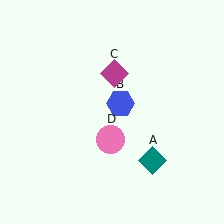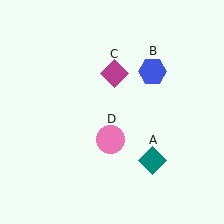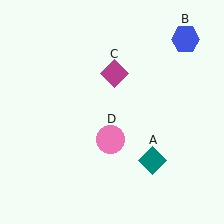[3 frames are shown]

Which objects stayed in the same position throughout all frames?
Teal diamond (object A) and magenta diamond (object C) and pink circle (object D) remained stationary.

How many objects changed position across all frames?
1 object changed position: blue hexagon (object B).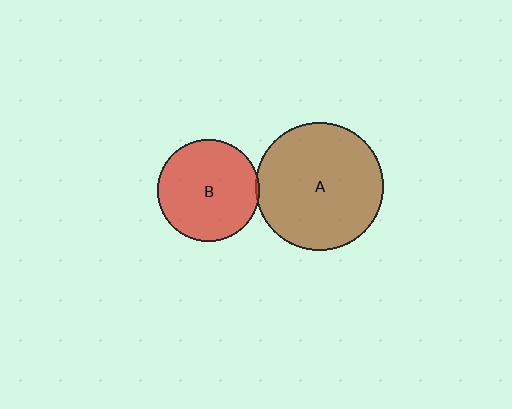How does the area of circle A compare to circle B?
Approximately 1.6 times.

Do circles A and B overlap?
Yes.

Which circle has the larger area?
Circle A (brown).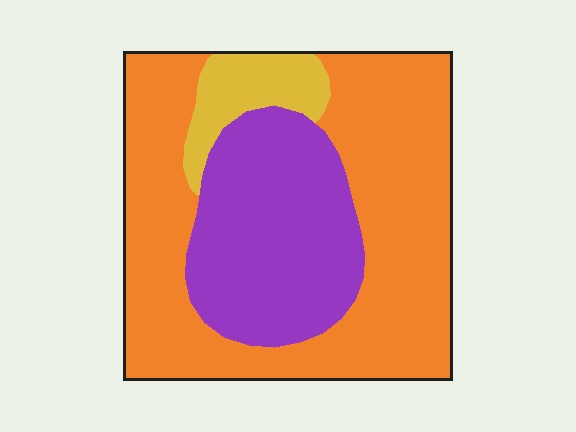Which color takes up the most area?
Orange, at roughly 60%.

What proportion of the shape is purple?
Purple covers 31% of the shape.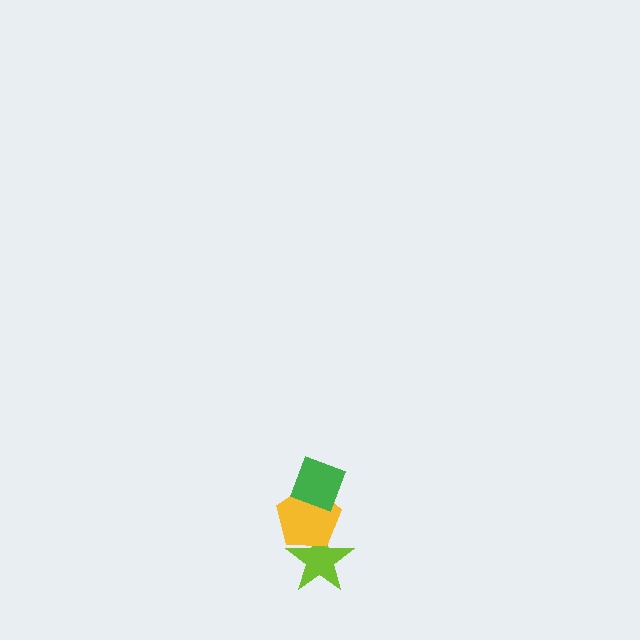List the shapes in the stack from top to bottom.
From top to bottom: the green diamond, the yellow pentagon, the lime star.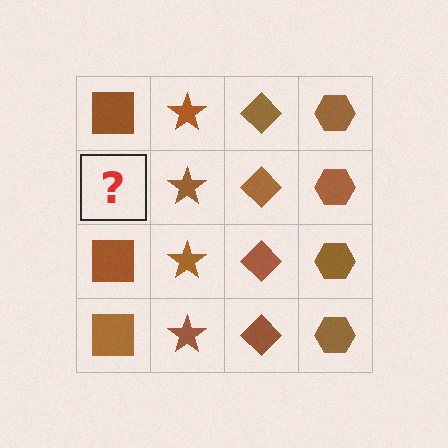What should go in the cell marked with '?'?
The missing cell should contain a brown square.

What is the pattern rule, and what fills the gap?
The rule is that each column has a consistent shape. The gap should be filled with a brown square.